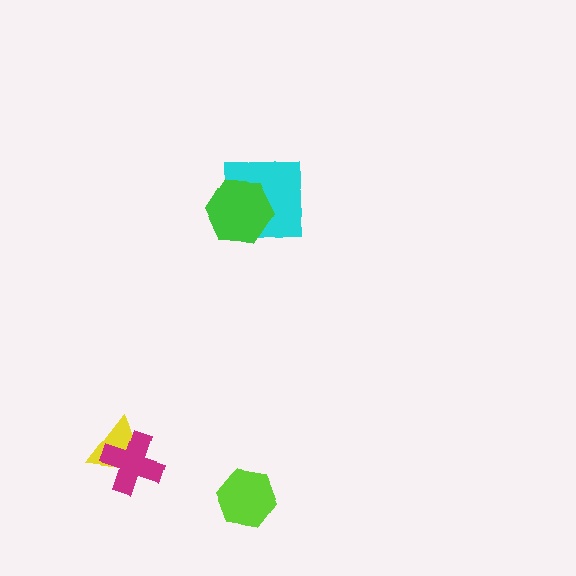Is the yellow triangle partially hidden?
Yes, it is partially covered by another shape.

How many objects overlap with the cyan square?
1 object overlaps with the cyan square.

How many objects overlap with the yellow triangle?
1 object overlaps with the yellow triangle.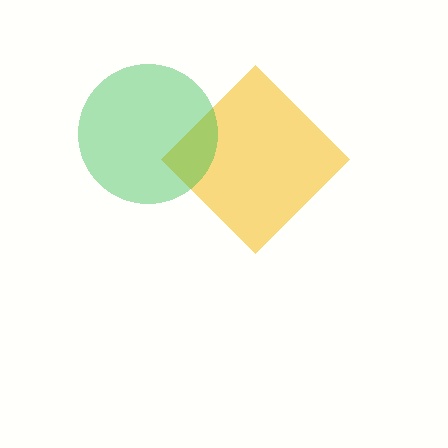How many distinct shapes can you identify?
There are 2 distinct shapes: a yellow diamond, a green circle.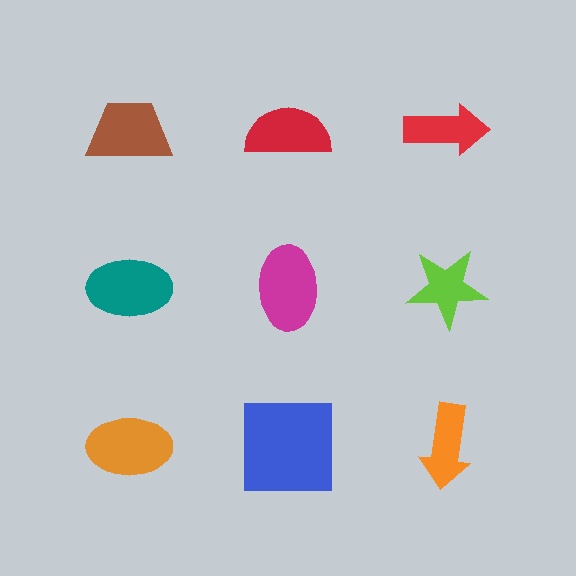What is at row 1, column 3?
A red arrow.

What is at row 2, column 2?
A magenta ellipse.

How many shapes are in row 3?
3 shapes.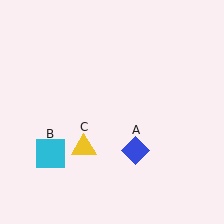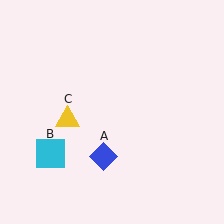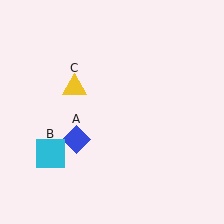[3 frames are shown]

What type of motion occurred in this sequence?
The blue diamond (object A), yellow triangle (object C) rotated clockwise around the center of the scene.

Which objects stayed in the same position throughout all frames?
Cyan square (object B) remained stationary.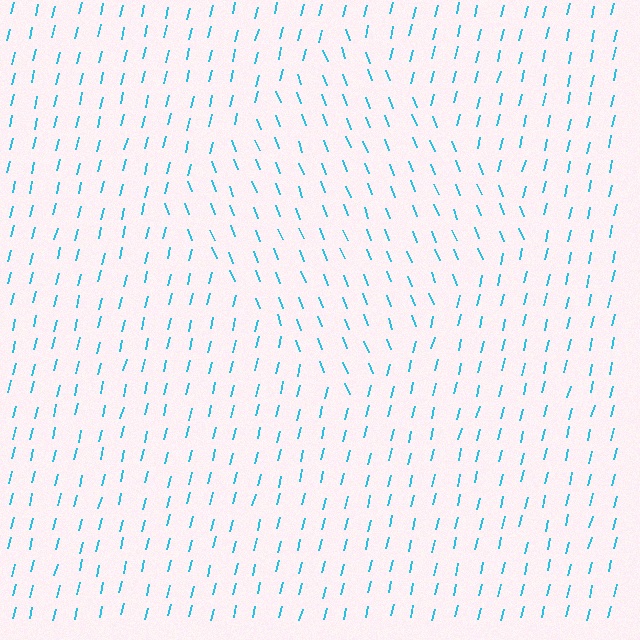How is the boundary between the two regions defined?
The boundary is defined purely by a change in line orientation (approximately 35 degrees difference). All lines are the same color and thickness.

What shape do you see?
I see a diamond.